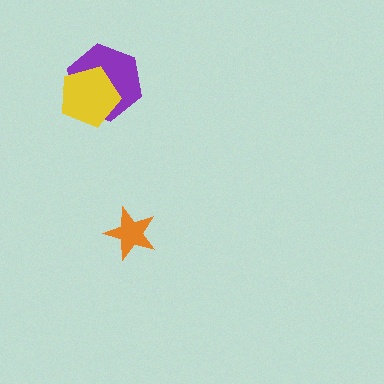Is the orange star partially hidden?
No, no other shape covers it.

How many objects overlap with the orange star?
0 objects overlap with the orange star.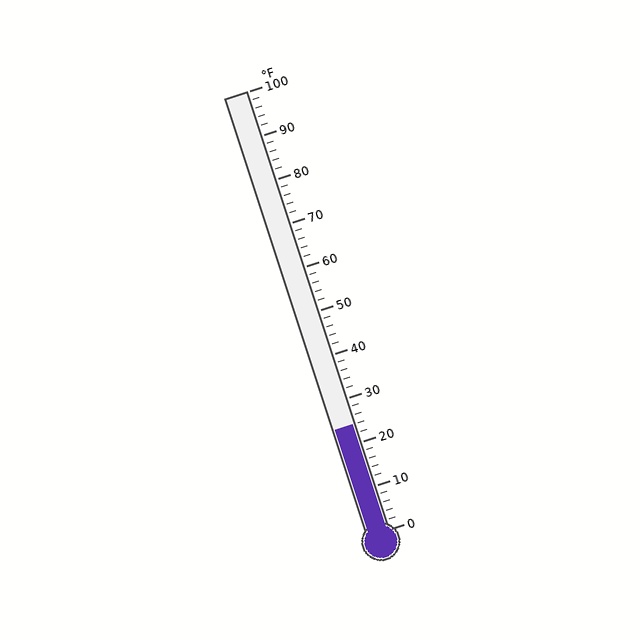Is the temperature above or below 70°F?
The temperature is below 70°F.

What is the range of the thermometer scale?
The thermometer scale ranges from 0°F to 100°F.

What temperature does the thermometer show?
The thermometer shows approximately 24°F.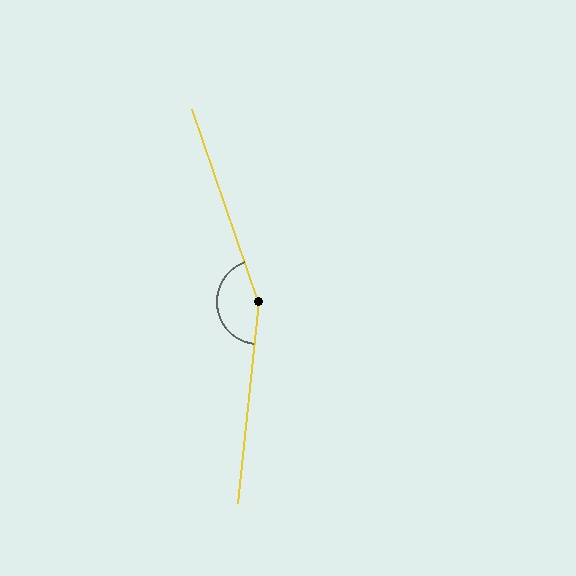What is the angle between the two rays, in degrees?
Approximately 155 degrees.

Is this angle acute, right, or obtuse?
It is obtuse.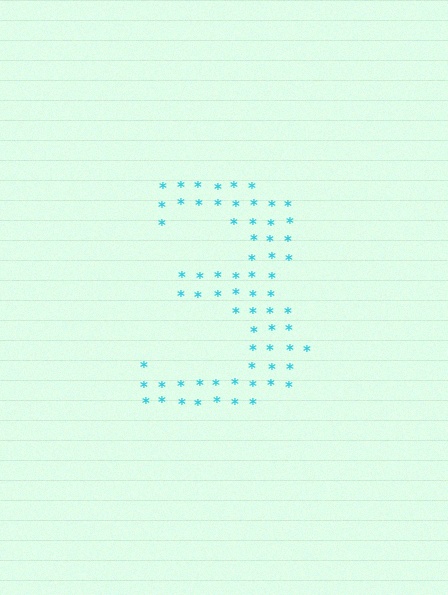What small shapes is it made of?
It is made of small asterisks.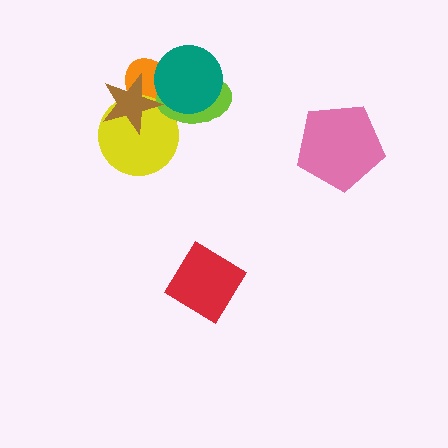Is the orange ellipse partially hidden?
Yes, it is partially covered by another shape.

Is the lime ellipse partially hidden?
Yes, it is partially covered by another shape.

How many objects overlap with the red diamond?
0 objects overlap with the red diamond.